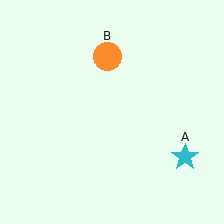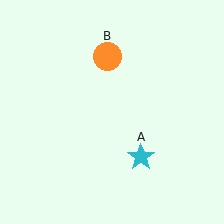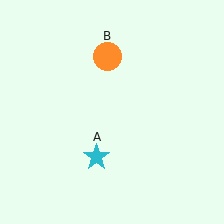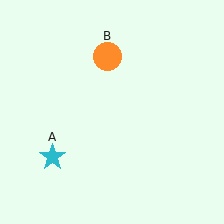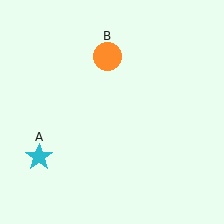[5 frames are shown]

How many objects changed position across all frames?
1 object changed position: cyan star (object A).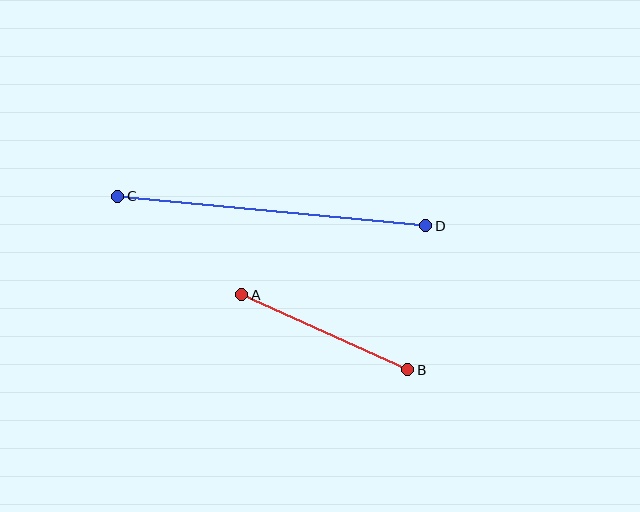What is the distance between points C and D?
The distance is approximately 310 pixels.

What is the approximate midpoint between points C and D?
The midpoint is at approximately (272, 211) pixels.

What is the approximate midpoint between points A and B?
The midpoint is at approximately (325, 332) pixels.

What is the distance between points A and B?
The distance is approximately 182 pixels.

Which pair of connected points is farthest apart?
Points C and D are farthest apart.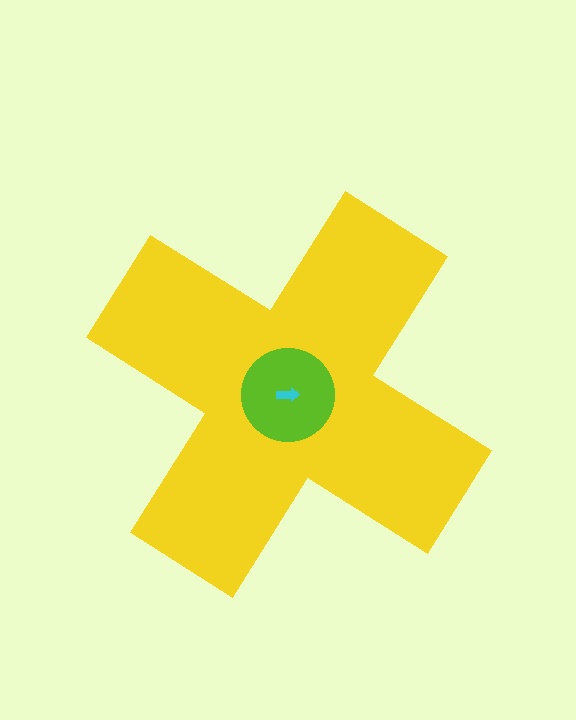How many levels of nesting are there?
3.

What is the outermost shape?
The yellow cross.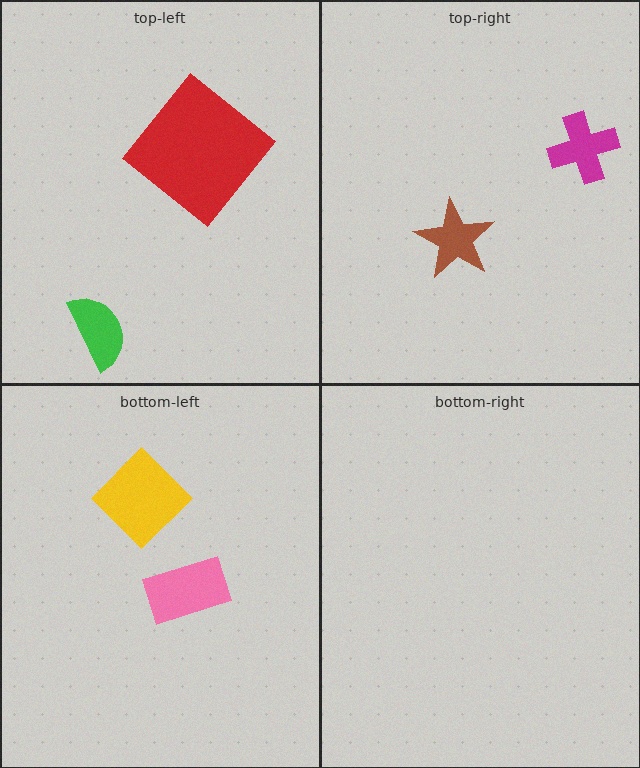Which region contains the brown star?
The top-right region.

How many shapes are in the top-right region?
2.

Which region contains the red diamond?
The top-left region.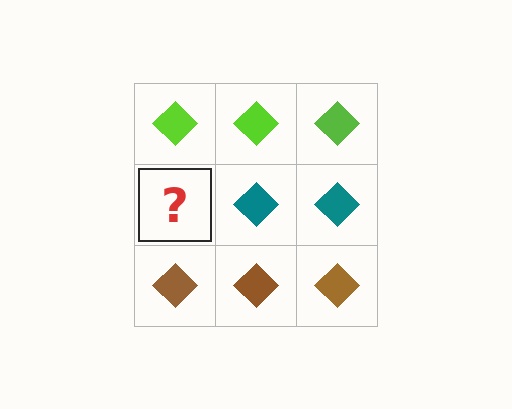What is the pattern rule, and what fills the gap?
The rule is that each row has a consistent color. The gap should be filled with a teal diamond.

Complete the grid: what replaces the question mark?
The question mark should be replaced with a teal diamond.